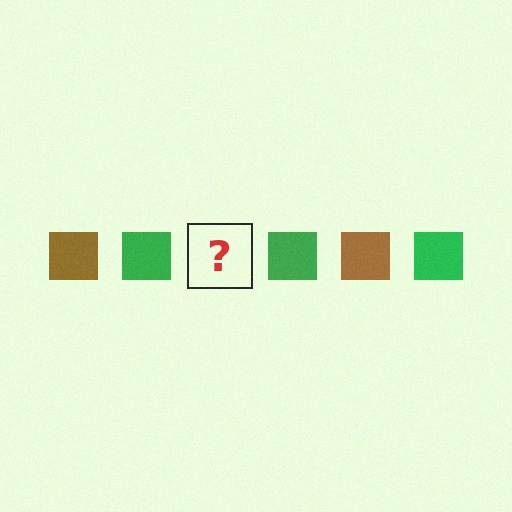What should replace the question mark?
The question mark should be replaced with a brown square.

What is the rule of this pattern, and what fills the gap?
The rule is that the pattern cycles through brown, green squares. The gap should be filled with a brown square.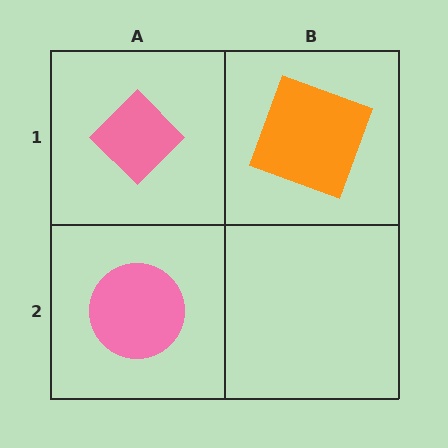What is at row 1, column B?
An orange square.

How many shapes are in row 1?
2 shapes.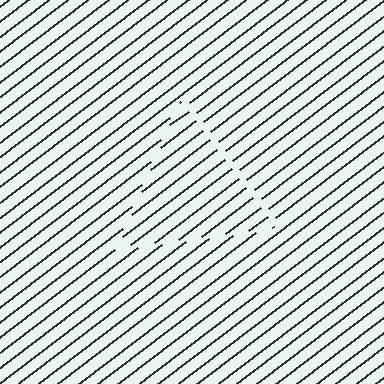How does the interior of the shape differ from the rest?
The interior of the shape contains the same grating, shifted by half a period — the contour is defined by the phase discontinuity where line-ends from the inner and outer gratings abut.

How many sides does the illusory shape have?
3 sides — the line-ends trace a triangle.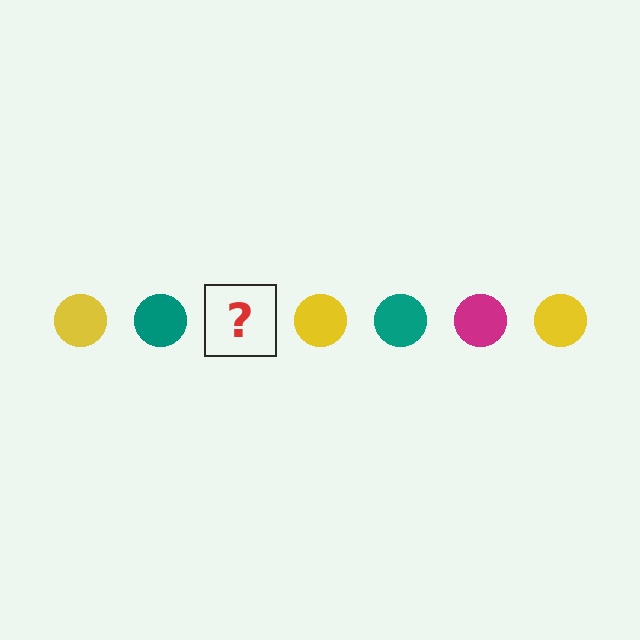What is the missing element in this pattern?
The missing element is a magenta circle.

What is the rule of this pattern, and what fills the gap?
The rule is that the pattern cycles through yellow, teal, magenta circles. The gap should be filled with a magenta circle.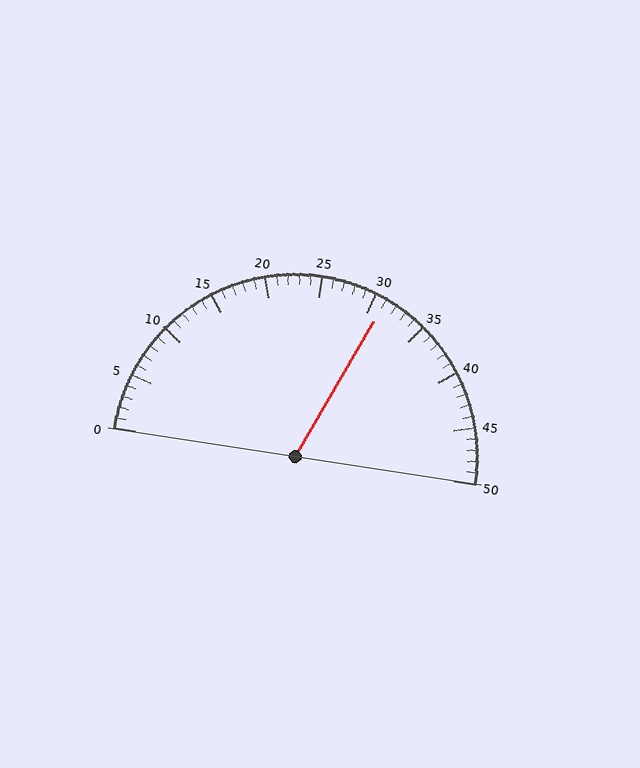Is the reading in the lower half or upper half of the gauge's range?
The reading is in the upper half of the range (0 to 50).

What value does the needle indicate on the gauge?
The needle indicates approximately 31.